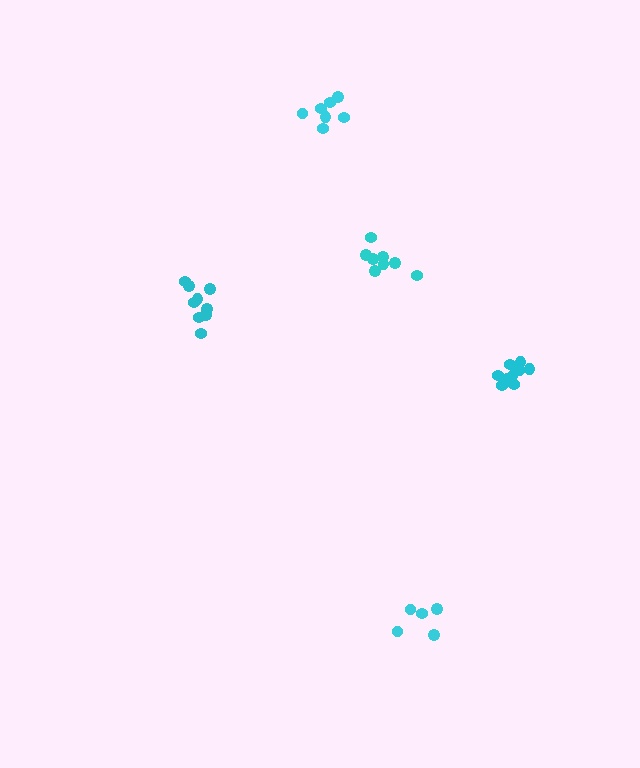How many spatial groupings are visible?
There are 5 spatial groupings.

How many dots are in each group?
Group 1: 8 dots, Group 2: 9 dots, Group 3: 5 dots, Group 4: 7 dots, Group 5: 10 dots (39 total).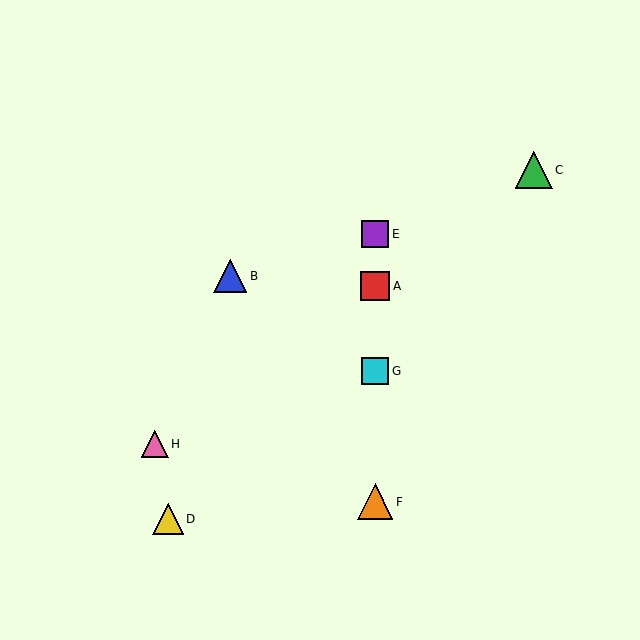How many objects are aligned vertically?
4 objects (A, E, F, G) are aligned vertically.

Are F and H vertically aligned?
No, F is at x≈375 and H is at x≈155.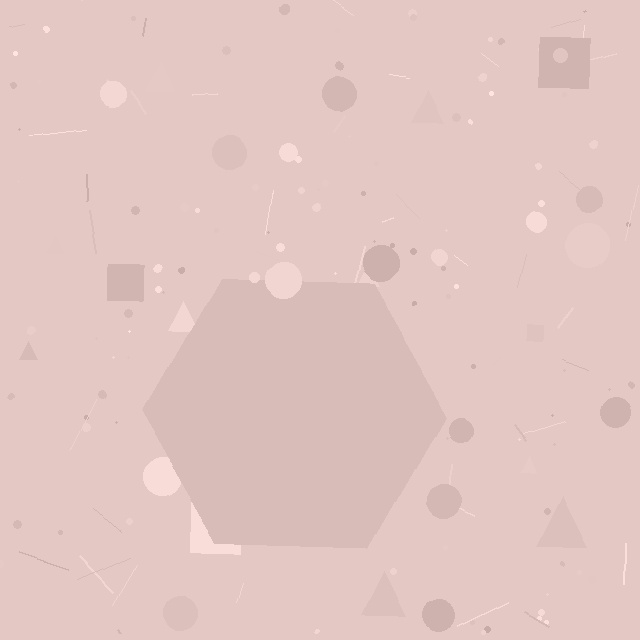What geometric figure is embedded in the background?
A hexagon is embedded in the background.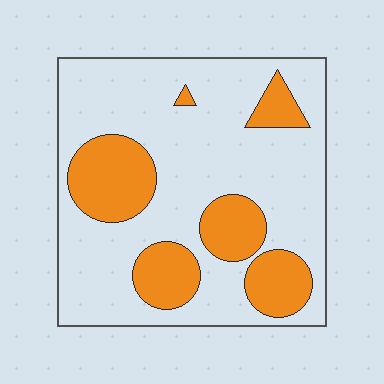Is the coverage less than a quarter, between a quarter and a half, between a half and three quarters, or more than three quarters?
Between a quarter and a half.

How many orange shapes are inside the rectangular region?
6.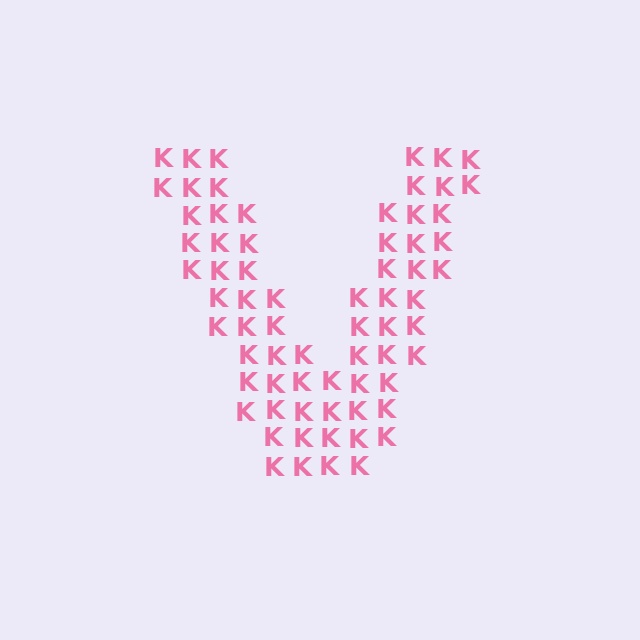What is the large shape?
The large shape is the letter V.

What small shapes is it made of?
It is made of small letter K's.